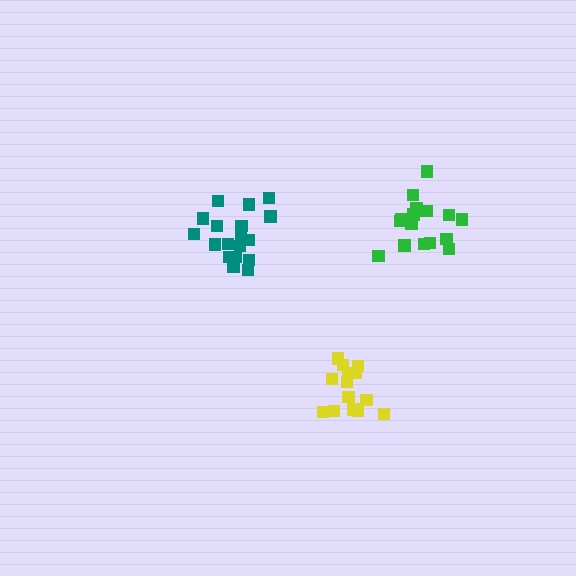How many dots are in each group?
Group 1: 14 dots, Group 2: 18 dots, Group 3: 16 dots (48 total).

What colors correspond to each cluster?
The clusters are colored: yellow, teal, green.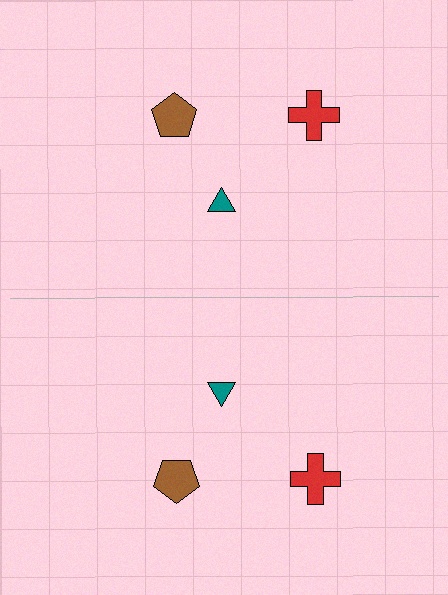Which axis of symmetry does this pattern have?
The pattern has a horizontal axis of symmetry running through the center of the image.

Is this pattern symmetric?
Yes, this pattern has bilateral (reflection) symmetry.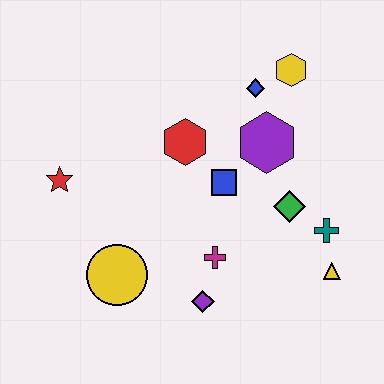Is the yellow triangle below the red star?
Yes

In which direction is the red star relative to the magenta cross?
The red star is to the left of the magenta cross.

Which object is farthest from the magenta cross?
The yellow hexagon is farthest from the magenta cross.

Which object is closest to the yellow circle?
The purple diamond is closest to the yellow circle.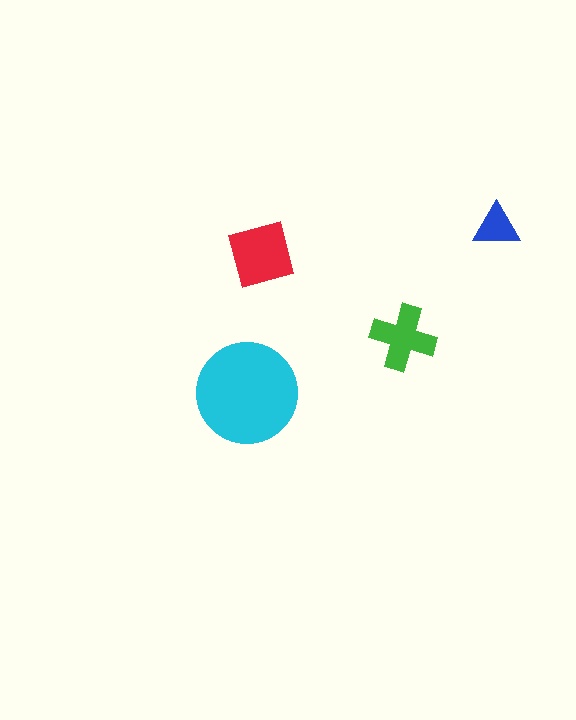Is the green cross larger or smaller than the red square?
Smaller.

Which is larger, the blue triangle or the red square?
The red square.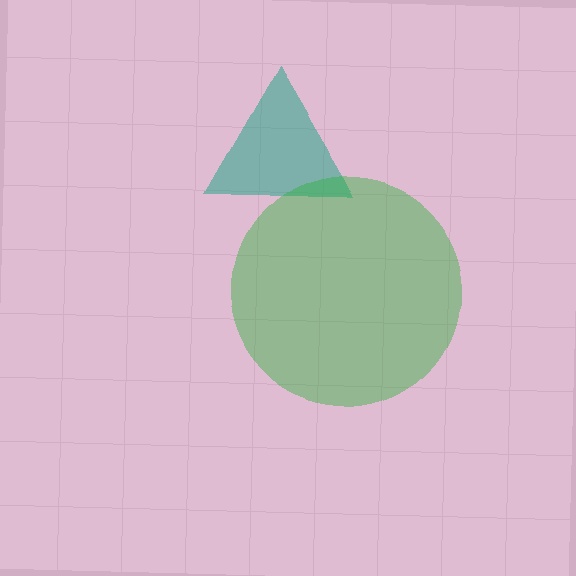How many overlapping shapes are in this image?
There are 2 overlapping shapes in the image.